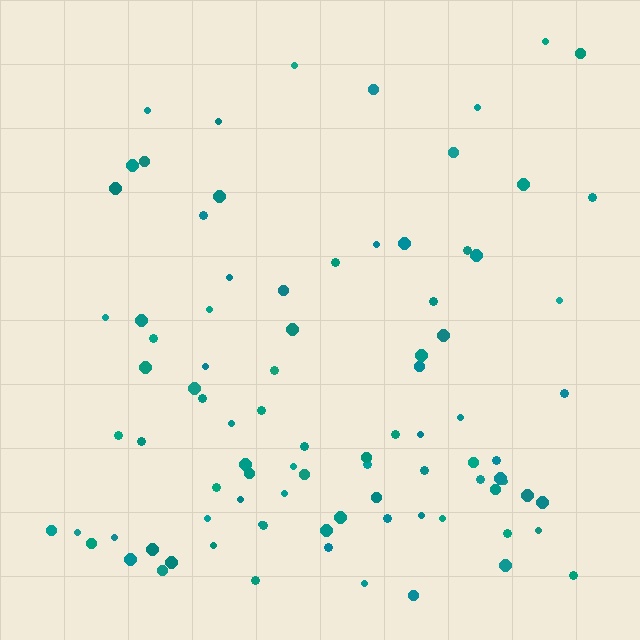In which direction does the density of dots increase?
From top to bottom, with the bottom side densest.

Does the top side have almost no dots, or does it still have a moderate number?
Still a moderate number, just noticeably fewer than the bottom.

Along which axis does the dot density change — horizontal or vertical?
Vertical.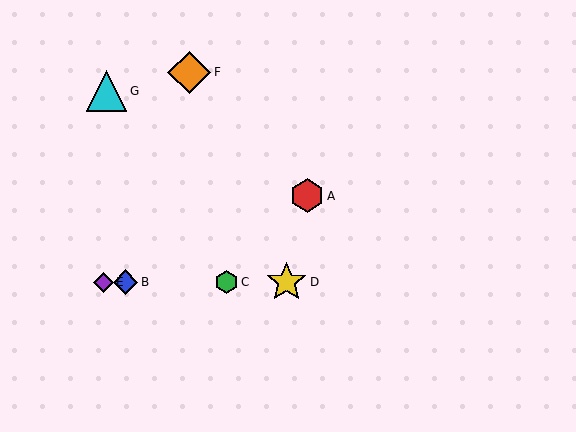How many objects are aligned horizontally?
4 objects (B, C, D, E) are aligned horizontally.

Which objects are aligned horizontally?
Objects B, C, D, E are aligned horizontally.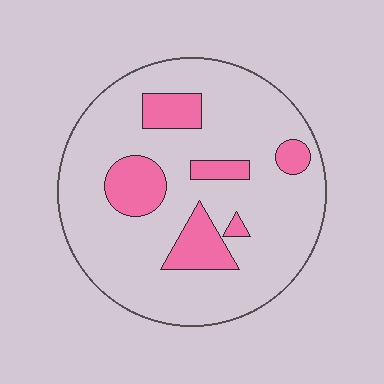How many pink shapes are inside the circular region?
6.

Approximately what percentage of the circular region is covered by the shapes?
Approximately 20%.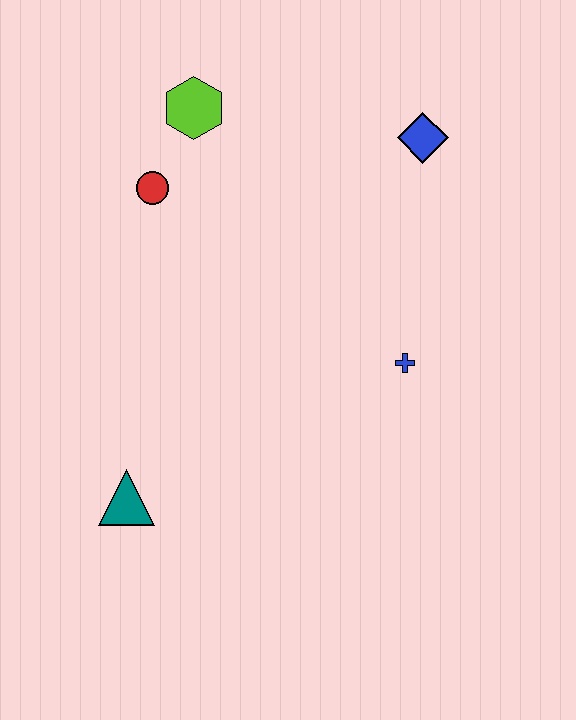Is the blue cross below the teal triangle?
No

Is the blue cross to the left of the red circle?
No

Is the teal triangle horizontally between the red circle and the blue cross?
No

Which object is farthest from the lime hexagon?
The teal triangle is farthest from the lime hexagon.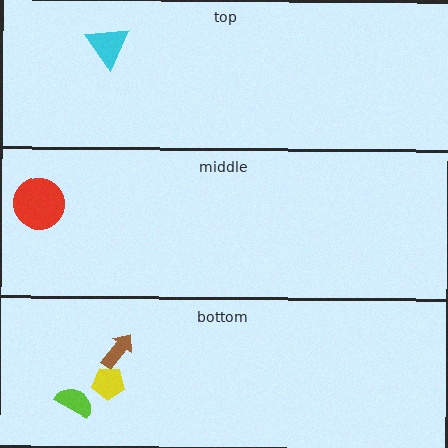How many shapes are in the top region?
1.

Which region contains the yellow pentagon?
The bottom region.